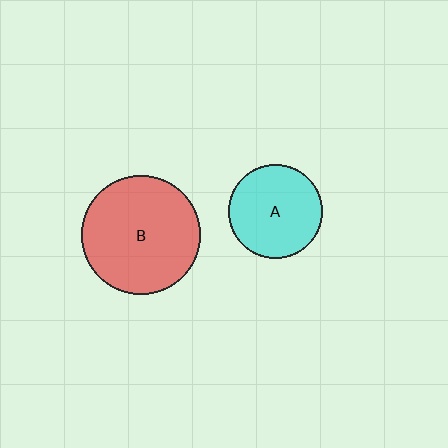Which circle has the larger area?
Circle B (red).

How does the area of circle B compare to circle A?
Approximately 1.6 times.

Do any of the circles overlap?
No, none of the circles overlap.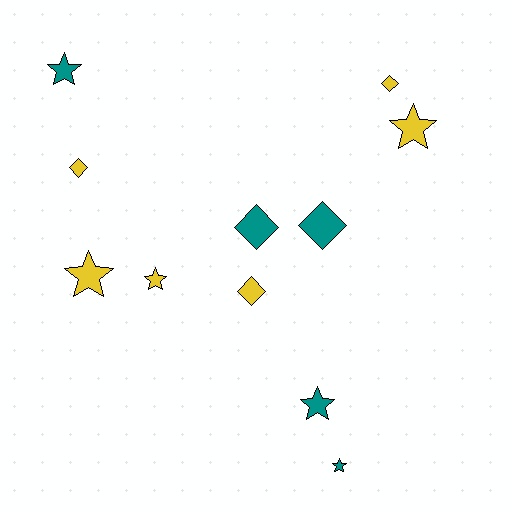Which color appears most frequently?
Yellow, with 6 objects.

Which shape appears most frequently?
Star, with 6 objects.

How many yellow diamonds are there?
There are 3 yellow diamonds.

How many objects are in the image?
There are 11 objects.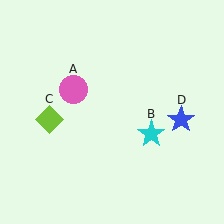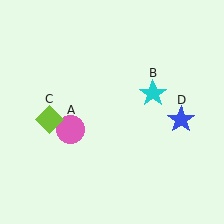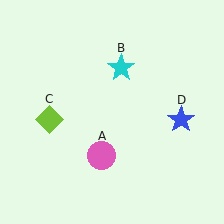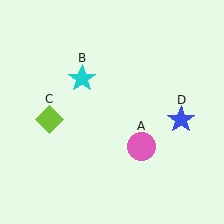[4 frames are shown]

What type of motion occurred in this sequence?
The pink circle (object A), cyan star (object B) rotated counterclockwise around the center of the scene.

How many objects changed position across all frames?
2 objects changed position: pink circle (object A), cyan star (object B).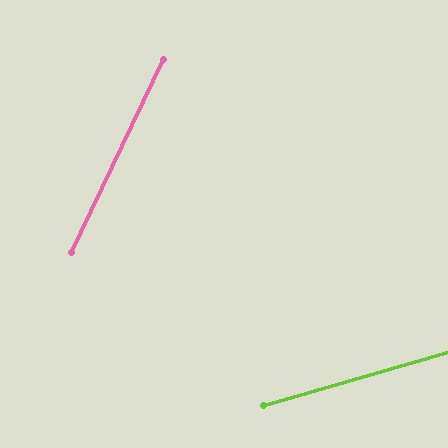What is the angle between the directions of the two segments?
Approximately 48 degrees.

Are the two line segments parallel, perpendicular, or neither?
Neither parallel nor perpendicular — they differ by about 48°.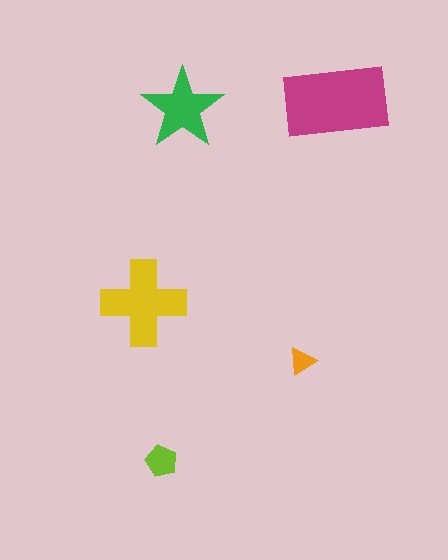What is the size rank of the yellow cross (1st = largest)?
2nd.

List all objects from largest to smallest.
The magenta rectangle, the yellow cross, the green star, the lime pentagon, the orange triangle.